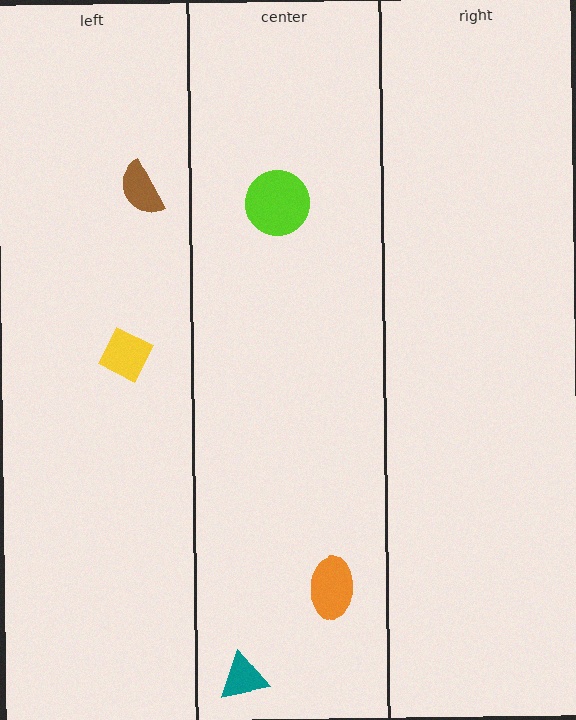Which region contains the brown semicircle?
The left region.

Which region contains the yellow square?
The left region.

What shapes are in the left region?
The brown semicircle, the yellow square.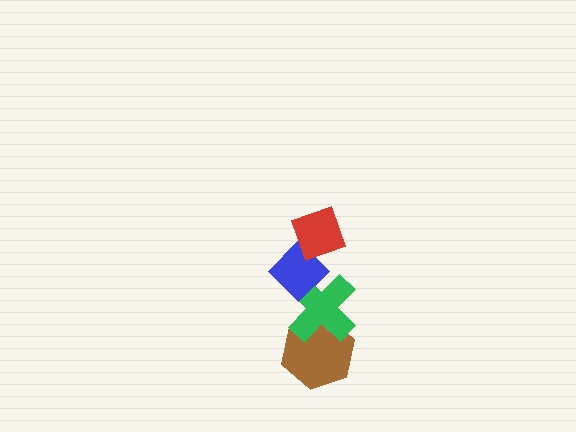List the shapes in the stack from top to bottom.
From top to bottom: the red diamond, the blue diamond, the green cross, the brown hexagon.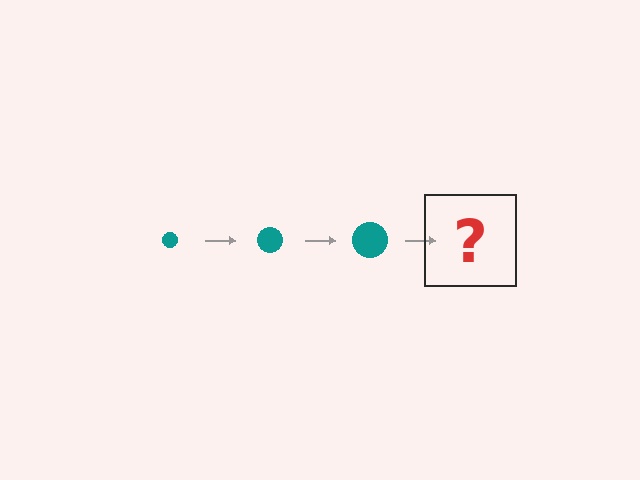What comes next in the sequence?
The next element should be a teal circle, larger than the previous one.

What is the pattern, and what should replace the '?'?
The pattern is that the circle gets progressively larger each step. The '?' should be a teal circle, larger than the previous one.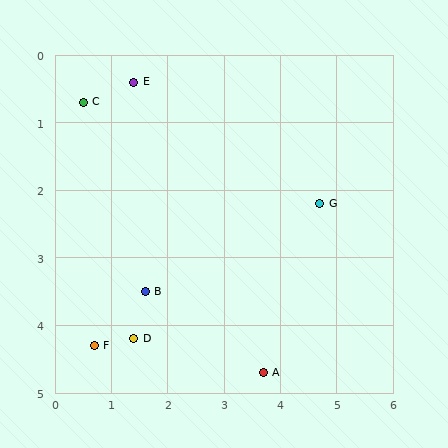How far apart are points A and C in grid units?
Points A and C are about 5.1 grid units apart.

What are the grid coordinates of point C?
Point C is at approximately (0.5, 0.7).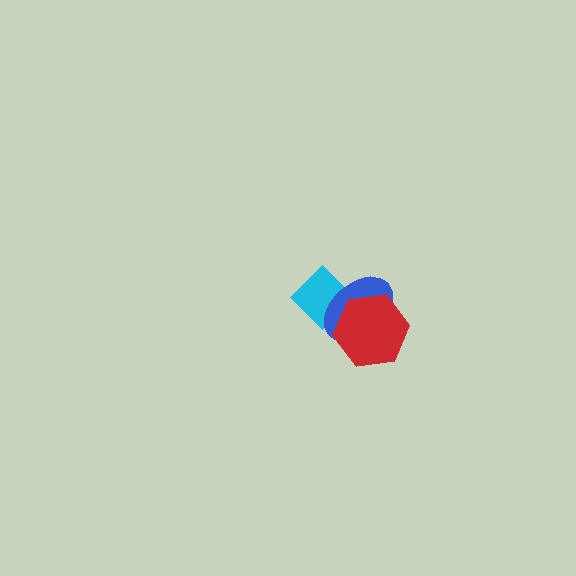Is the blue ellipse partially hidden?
Yes, it is partially covered by another shape.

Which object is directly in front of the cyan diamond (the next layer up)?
The blue ellipse is directly in front of the cyan diamond.